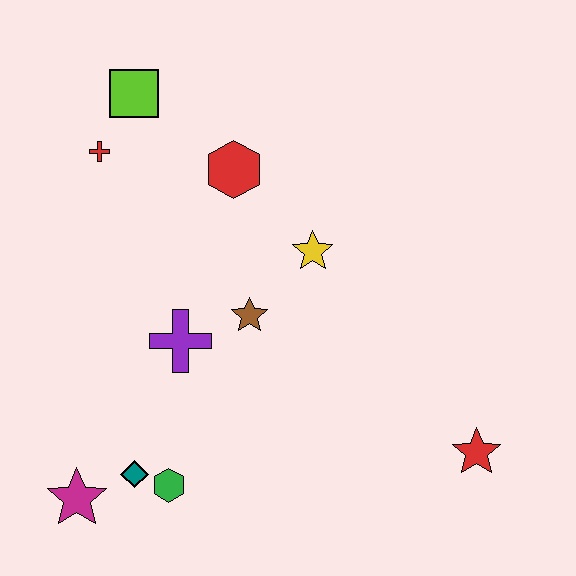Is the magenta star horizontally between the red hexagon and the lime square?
No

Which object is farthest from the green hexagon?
The lime square is farthest from the green hexagon.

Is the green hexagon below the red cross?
Yes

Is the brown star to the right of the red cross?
Yes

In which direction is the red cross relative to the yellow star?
The red cross is to the left of the yellow star.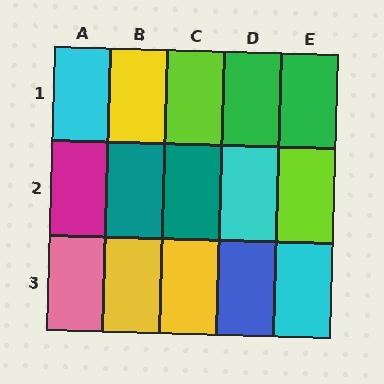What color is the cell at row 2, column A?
Magenta.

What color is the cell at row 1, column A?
Cyan.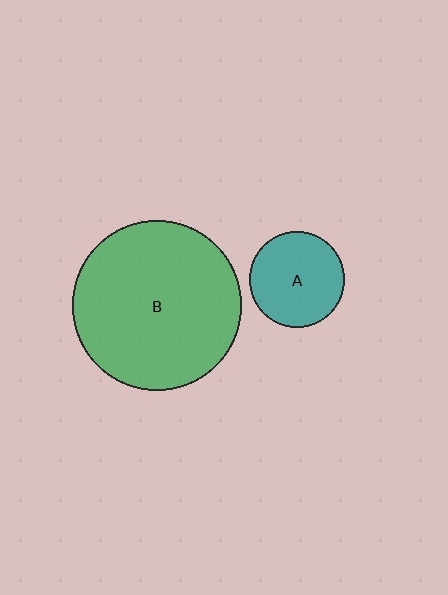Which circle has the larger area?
Circle B (green).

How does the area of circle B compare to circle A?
Approximately 3.1 times.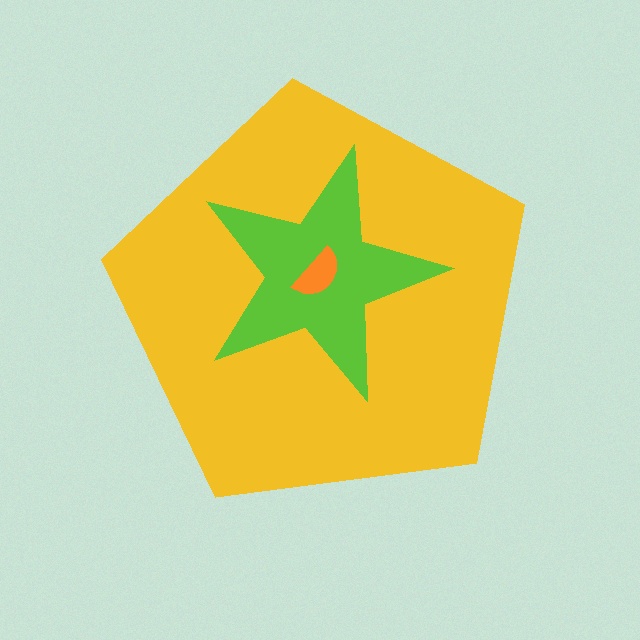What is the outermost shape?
The yellow pentagon.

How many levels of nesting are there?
3.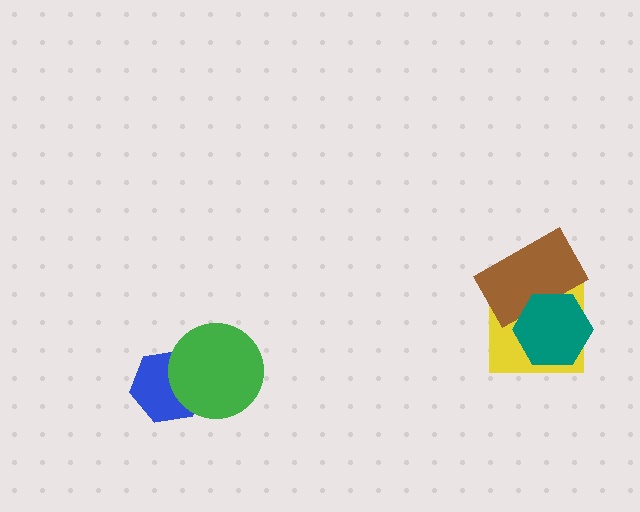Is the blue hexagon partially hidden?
Yes, it is partially covered by another shape.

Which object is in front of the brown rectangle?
The teal hexagon is in front of the brown rectangle.